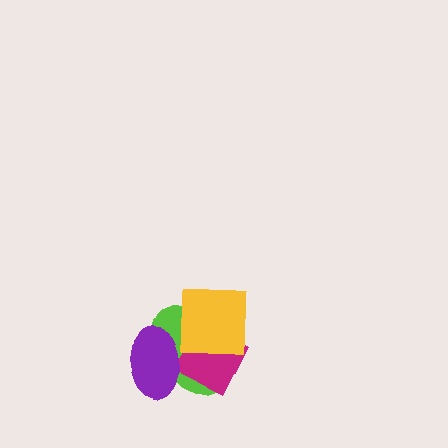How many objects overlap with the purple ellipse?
2 objects overlap with the purple ellipse.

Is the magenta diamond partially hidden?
Yes, it is partially covered by another shape.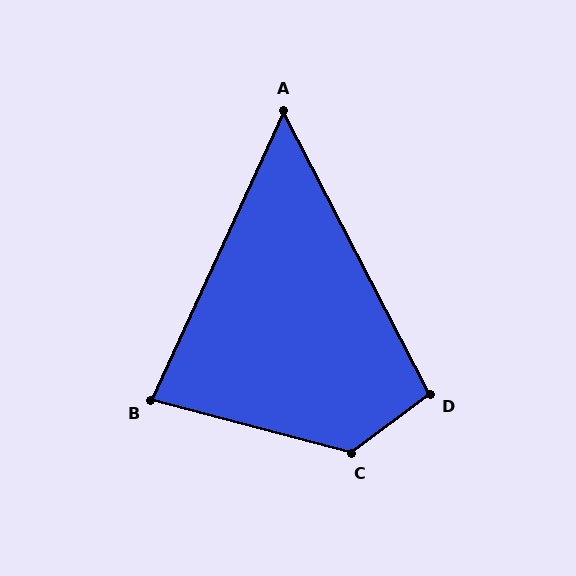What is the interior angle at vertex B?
Approximately 80 degrees (acute).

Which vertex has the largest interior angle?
C, at approximately 128 degrees.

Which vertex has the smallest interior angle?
A, at approximately 52 degrees.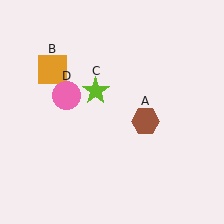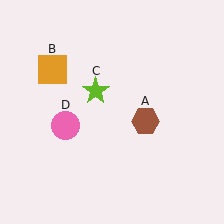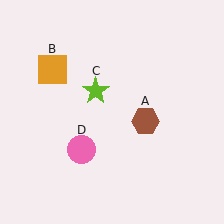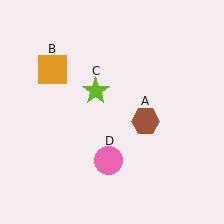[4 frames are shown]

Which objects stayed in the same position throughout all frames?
Brown hexagon (object A) and orange square (object B) and lime star (object C) remained stationary.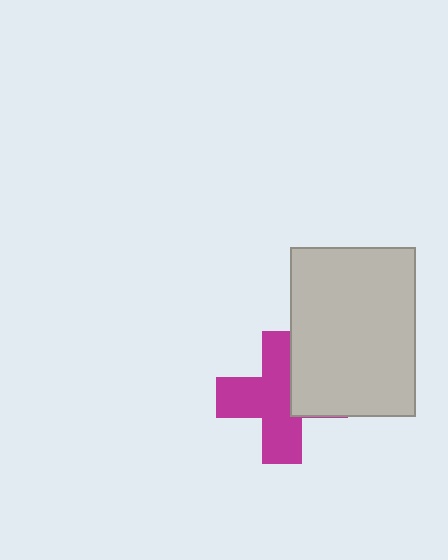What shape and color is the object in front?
The object in front is a light gray rectangle.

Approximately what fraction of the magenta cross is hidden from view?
Roughly 32% of the magenta cross is hidden behind the light gray rectangle.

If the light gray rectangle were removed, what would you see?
You would see the complete magenta cross.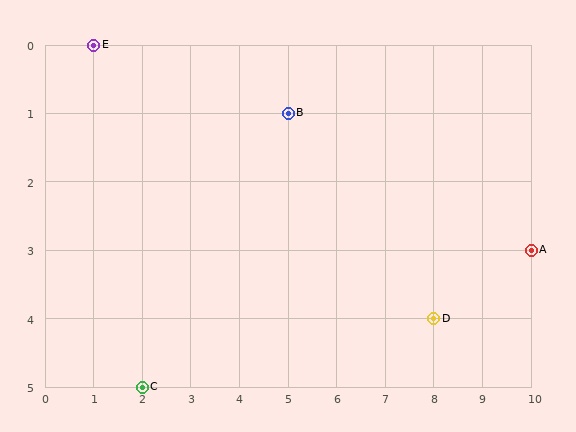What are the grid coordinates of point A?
Point A is at grid coordinates (10, 3).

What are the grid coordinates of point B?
Point B is at grid coordinates (5, 1).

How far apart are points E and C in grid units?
Points E and C are 1 column and 5 rows apart (about 5.1 grid units diagonally).